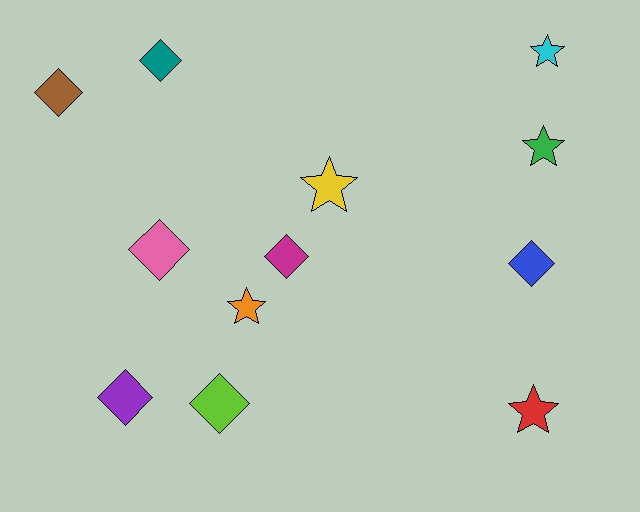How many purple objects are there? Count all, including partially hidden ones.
There is 1 purple object.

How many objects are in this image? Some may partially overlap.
There are 12 objects.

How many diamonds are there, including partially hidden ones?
There are 7 diamonds.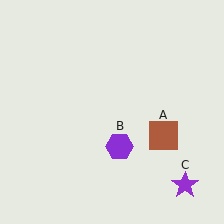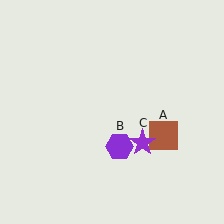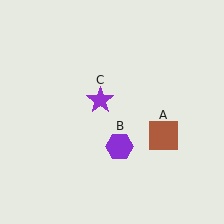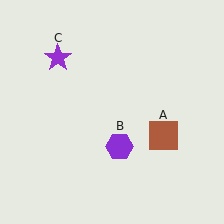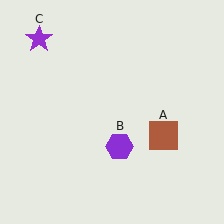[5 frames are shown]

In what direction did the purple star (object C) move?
The purple star (object C) moved up and to the left.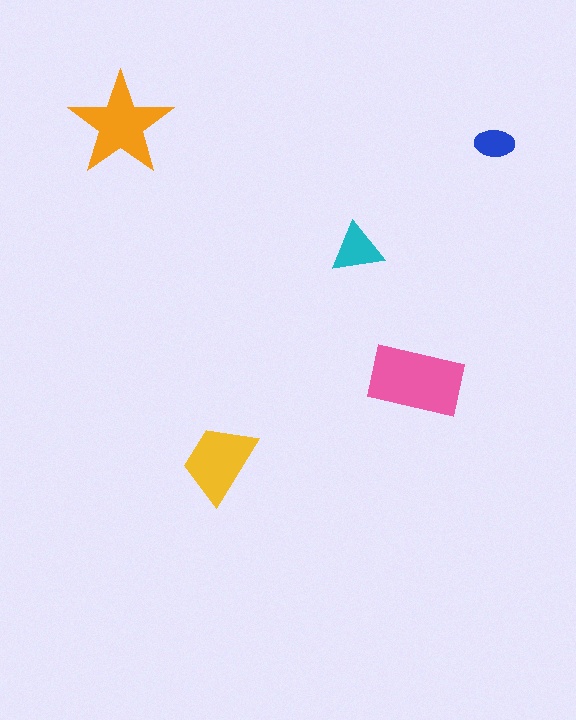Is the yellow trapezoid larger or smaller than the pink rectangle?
Smaller.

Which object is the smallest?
The blue ellipse.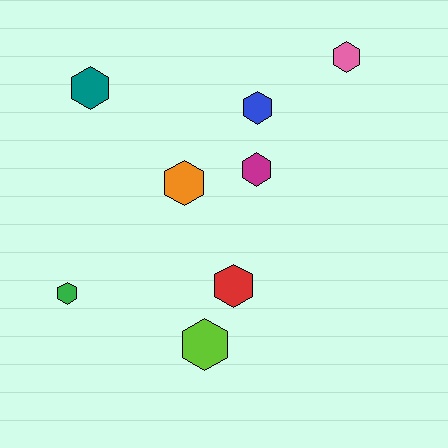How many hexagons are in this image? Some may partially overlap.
There are 8 hexagons.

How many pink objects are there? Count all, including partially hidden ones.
There is 1 pink object.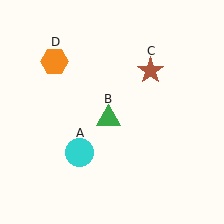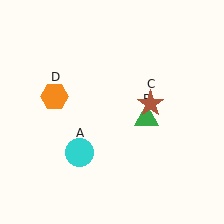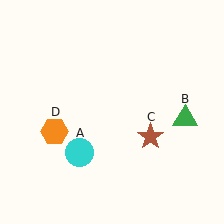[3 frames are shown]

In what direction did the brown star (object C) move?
The brown star (object C) moved down.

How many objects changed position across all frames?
3 objects changed position: green triangle (object B), brown star (object C), orange hexagon (object D).